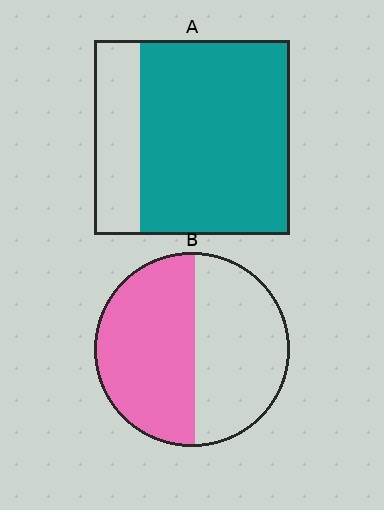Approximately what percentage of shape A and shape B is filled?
A is approximately 75% and B is approximately 50%.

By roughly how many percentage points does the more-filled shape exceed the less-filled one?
By roughly 25 percentage points (A over B).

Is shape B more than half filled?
Roughly half.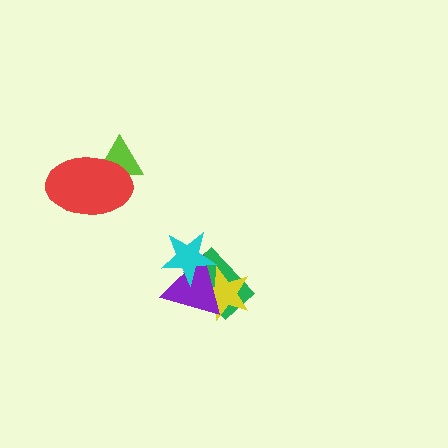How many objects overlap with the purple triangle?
3 objects overlap with the purple triangle.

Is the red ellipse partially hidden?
No, no other shape covers it.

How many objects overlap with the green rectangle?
3 objects overlap with the green rectangle.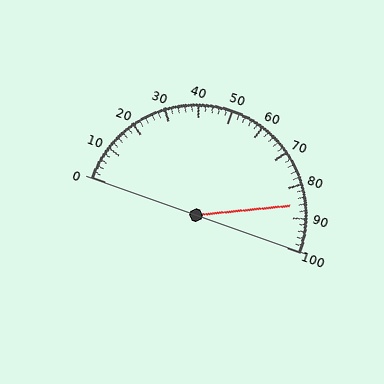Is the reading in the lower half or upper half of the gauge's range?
The reading is in the upper half of the range (0 to 100).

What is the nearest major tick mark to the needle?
The nearest major tick mark is 90.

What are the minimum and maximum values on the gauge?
The gauge ranges from 0 to 100.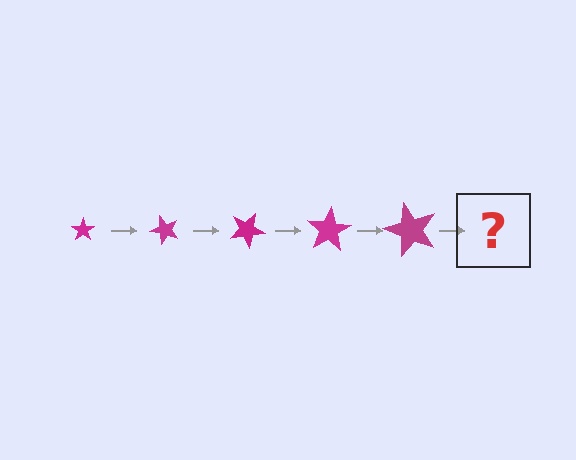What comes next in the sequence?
The next element should be a star, larger than the previous one and rotated 250 degrees from the start.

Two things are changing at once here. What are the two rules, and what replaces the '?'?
The two rules are that the star grows larger each step and it rotates 50 degrees each step. The '?' should be a star, larger than the previous one and rotated 250 degrees from the start.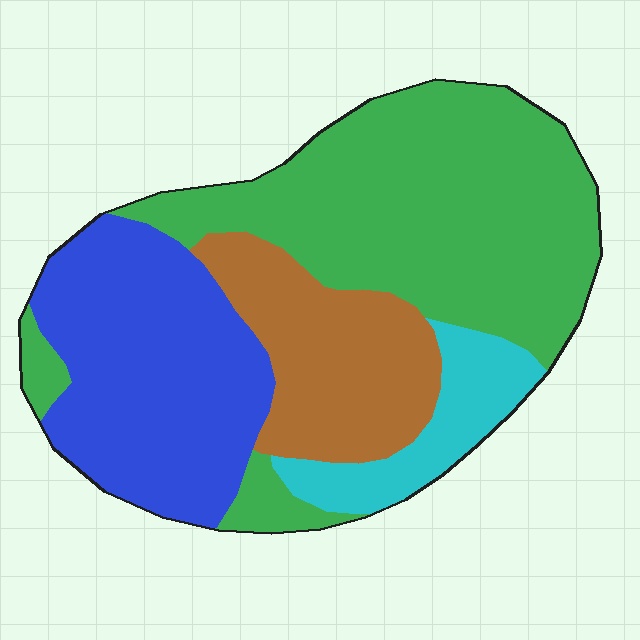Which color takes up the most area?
Green, at roughly 45%.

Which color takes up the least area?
Cyan, at roughly 10%.